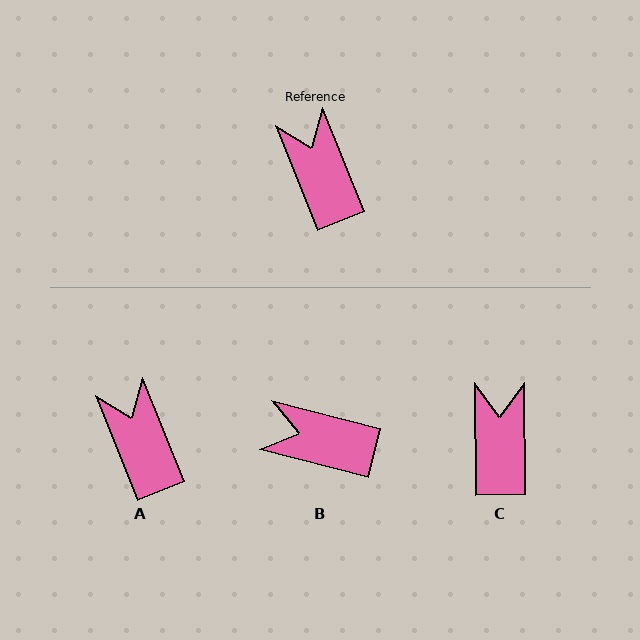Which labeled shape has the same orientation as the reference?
A.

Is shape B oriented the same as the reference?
No, it is off by about 54 degrees.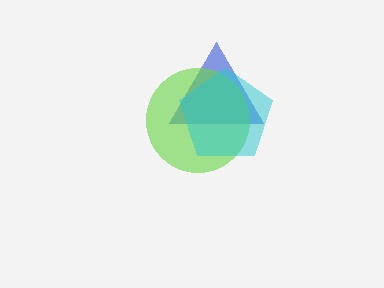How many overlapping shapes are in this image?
There are 3 overlapping shapes in the image.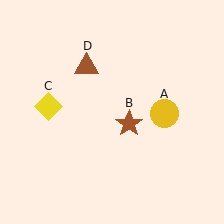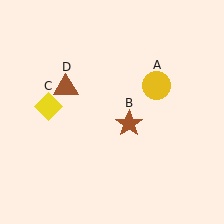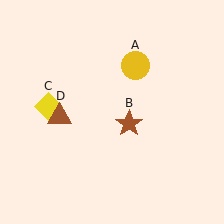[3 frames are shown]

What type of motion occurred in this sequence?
The yellow circle (object A), brown triangle (object D) rotated counterclockwise around the center of the scene.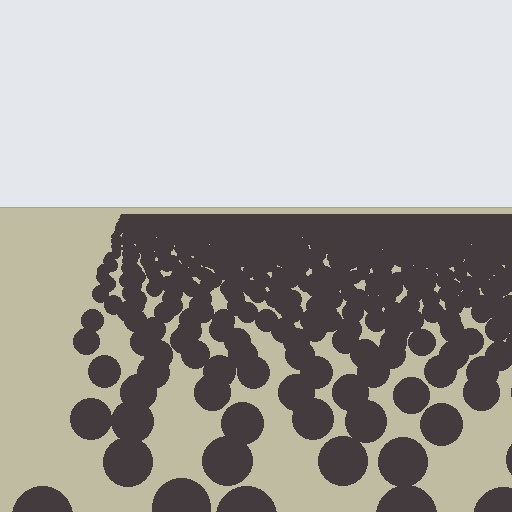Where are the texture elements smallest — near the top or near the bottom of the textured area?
Near the top.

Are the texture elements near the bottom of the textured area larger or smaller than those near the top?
Larger. Near the bottom, elements are closer to the viewer and appear at a bigger on-screen size.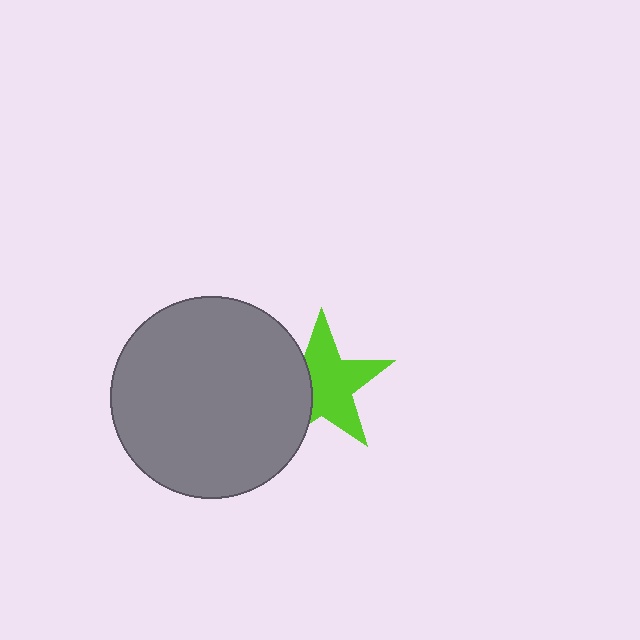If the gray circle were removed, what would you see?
You would see the complete lime star.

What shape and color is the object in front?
The object in front is a gray circle.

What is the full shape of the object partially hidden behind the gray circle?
The partially hidden object is a lime star.